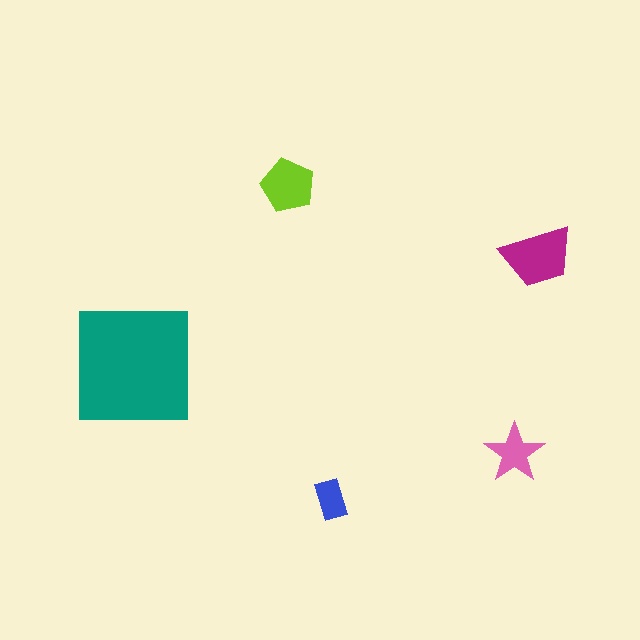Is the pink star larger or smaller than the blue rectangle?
Larger.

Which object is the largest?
The teal square.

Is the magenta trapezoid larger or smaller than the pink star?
Larger.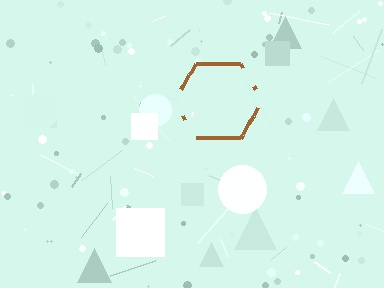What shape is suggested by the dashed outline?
The dashed outline suggests a hexagon.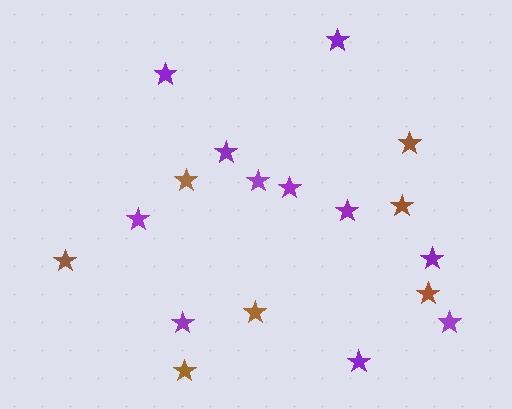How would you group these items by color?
There are 2 groups: one group of brown stars (7) and one group of purple stars (11).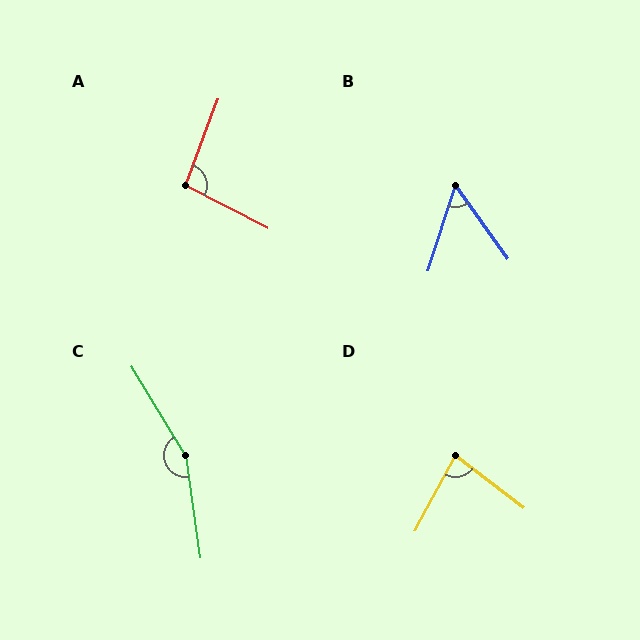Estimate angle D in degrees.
Approximately 81 degrees.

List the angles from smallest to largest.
B (53°), D (81°), A (96°), C (157°).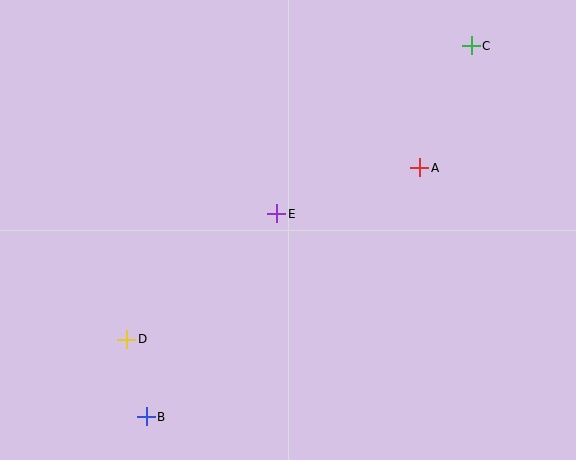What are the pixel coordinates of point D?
Point D is at (127, 339).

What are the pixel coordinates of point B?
Point B is at (146, 417).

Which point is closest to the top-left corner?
Point E is closest to the top-left corner.